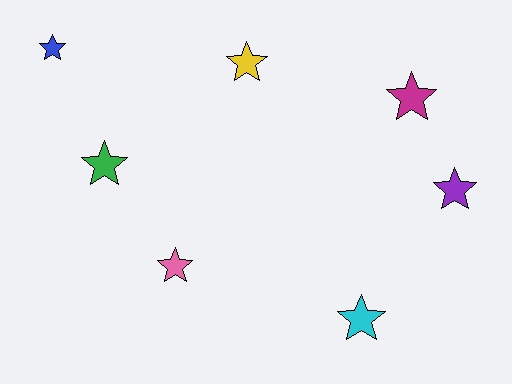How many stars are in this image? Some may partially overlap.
There are 7 stars.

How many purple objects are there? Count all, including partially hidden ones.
There is 1 purple object.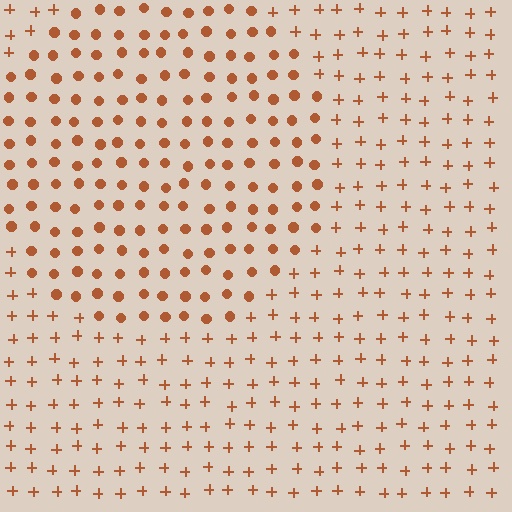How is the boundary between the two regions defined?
The boundary is defined by a change in element shape: circles inside vs. plus signs outside. All elements share the same color and spacing.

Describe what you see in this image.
The image is filled with small brown elements arranged in a uniform grid. A circle-shaped region contains circles, while the surrounding area contains plus signs. The boundary is defined purely by the change in element shape.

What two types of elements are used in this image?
The image uses circles inside the circle region and plus signs outside it.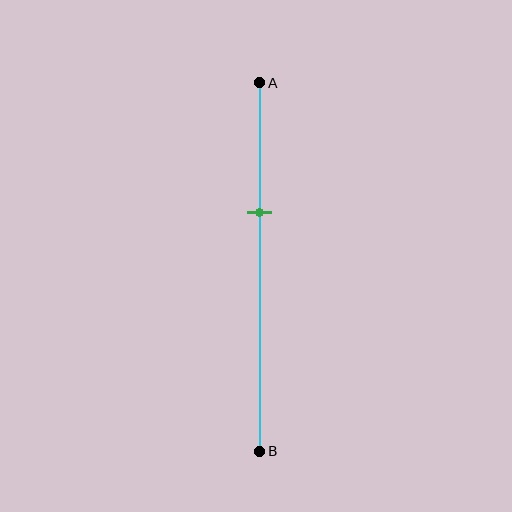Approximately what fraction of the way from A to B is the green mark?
The green mark is approximately 35% of the way from A to B.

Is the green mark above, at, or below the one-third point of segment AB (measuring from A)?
The green mark is approximately at the one-third point of segment AB.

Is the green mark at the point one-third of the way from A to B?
Yes, the mark is approximately at the one-third point.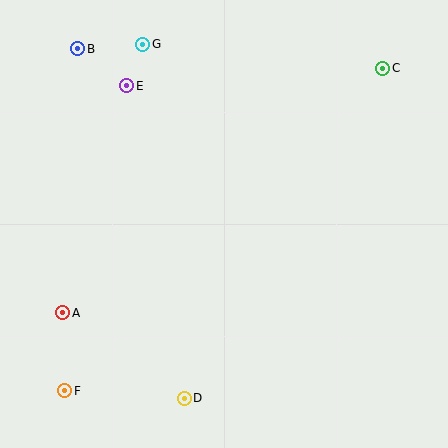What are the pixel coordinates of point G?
Point G is at (143, 44).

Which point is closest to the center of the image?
Point E at (127, 86) is closest to the center.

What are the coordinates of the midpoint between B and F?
The midpoint between B and F is at (71, 220).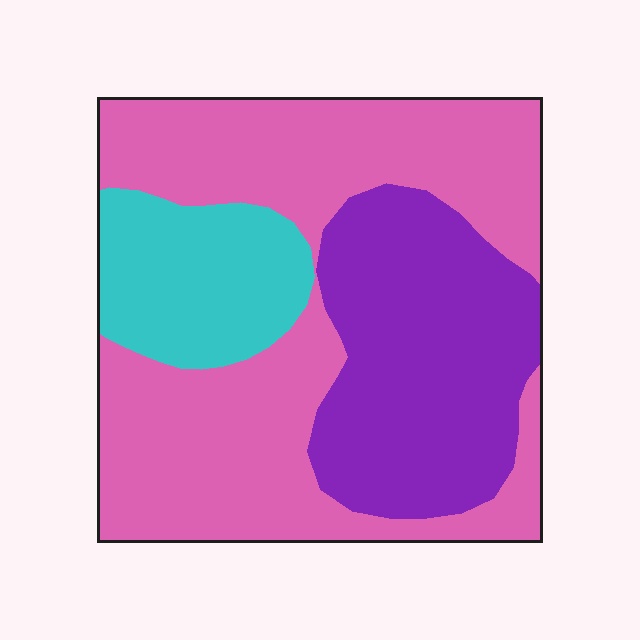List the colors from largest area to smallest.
From largest to smallest: pink, purple, cyan.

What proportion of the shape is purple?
Purple covers 30% of the shape.